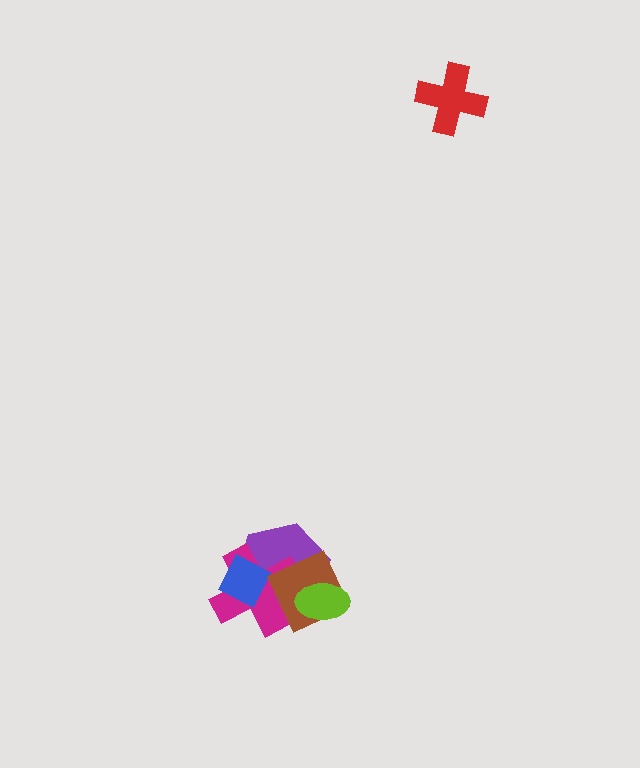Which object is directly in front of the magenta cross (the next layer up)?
The blue diamond is directly in front of the magenta cross.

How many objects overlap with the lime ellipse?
2 objects overlap with the lime ellipse.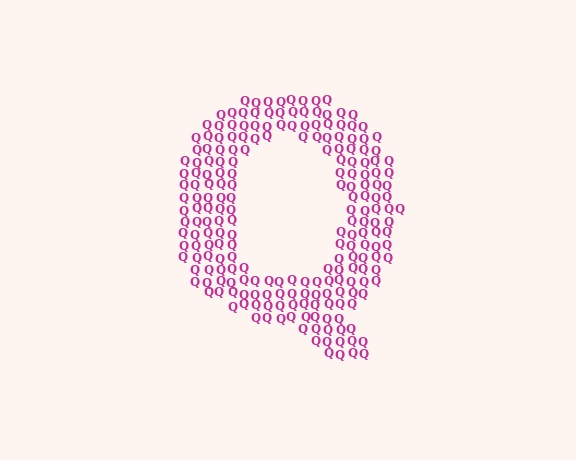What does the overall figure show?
The overall figure shows the letter Q.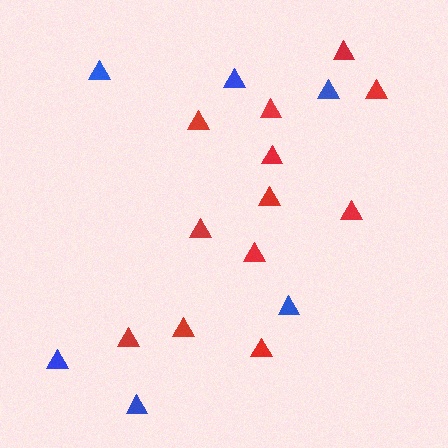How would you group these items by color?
There are 2 groups: one group of red triangles (12) and one group of blue triangles (6).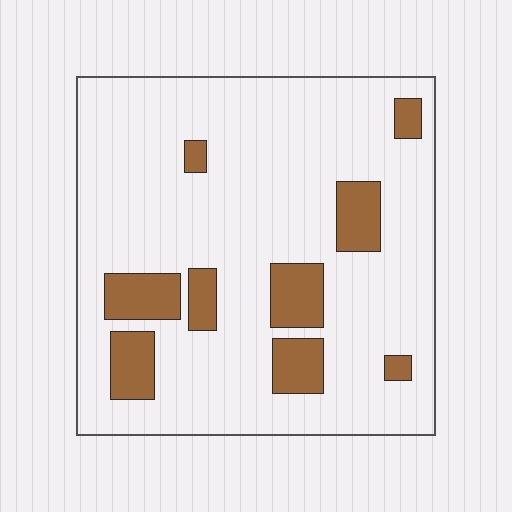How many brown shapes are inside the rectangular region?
9.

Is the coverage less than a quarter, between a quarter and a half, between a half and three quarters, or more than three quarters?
Less than a quarter.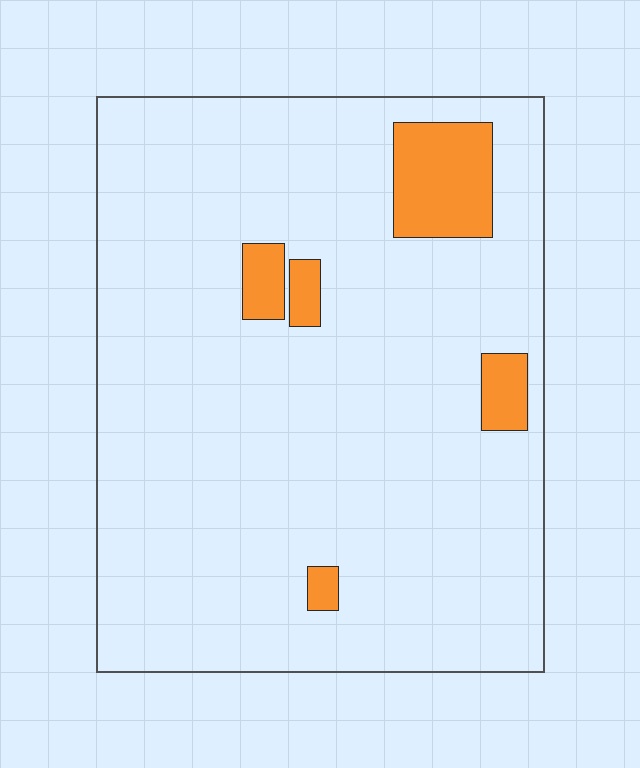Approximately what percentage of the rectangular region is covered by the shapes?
Approximately 10%.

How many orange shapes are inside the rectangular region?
5.